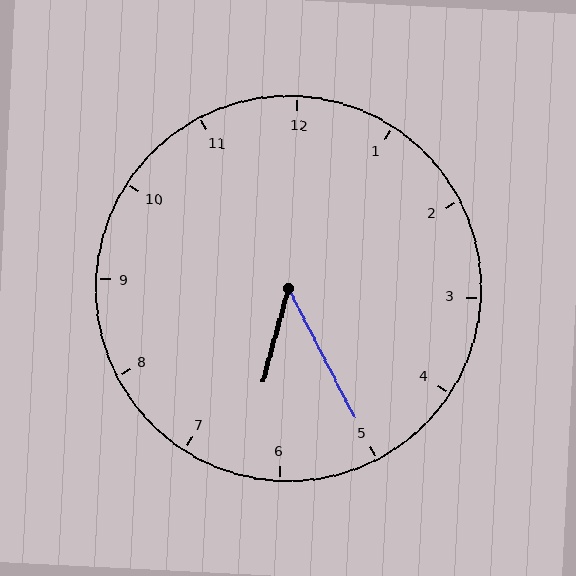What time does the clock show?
6:25.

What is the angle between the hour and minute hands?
Approximately 42 degrees.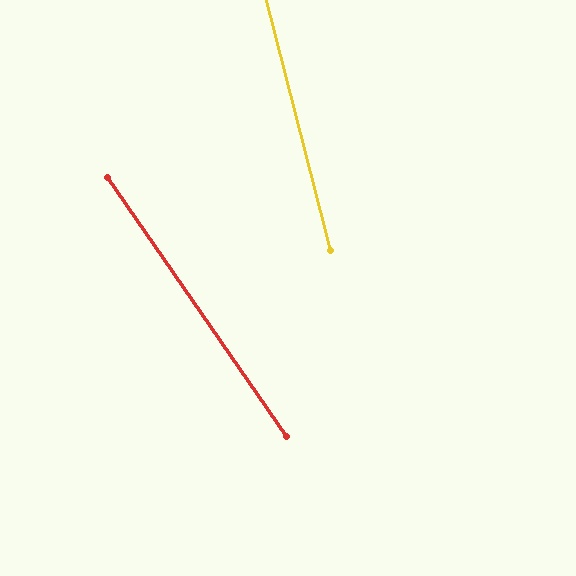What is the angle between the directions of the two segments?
Approximately 20 degrees.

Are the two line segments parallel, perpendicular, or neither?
Neither parallel nor perpendicular — they differ by about 20°.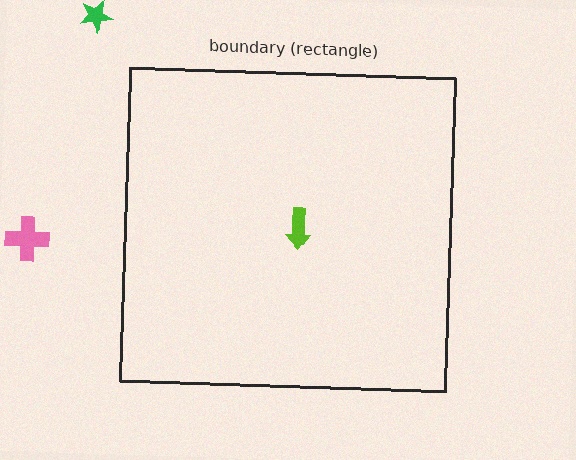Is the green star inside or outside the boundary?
Outside.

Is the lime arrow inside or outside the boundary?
Inside.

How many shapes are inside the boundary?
1 inside, 2 outside.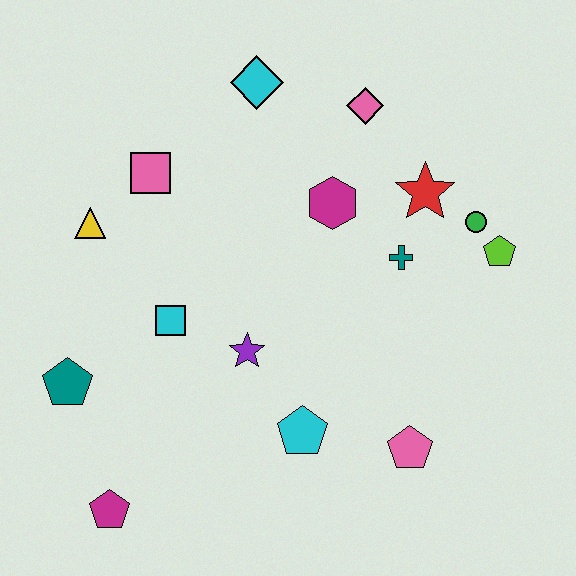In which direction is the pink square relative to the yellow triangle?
The pink square is to the right of the yellow triangle.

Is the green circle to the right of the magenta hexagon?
Yes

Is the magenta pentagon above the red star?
No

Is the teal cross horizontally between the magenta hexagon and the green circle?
Yes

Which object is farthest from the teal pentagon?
The lime pentagon is farthest from the teal pentagon.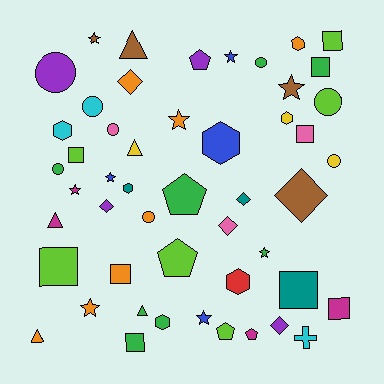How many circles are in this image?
There are 8 circles.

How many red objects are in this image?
There is 1 red object.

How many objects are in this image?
There are 50 objects.